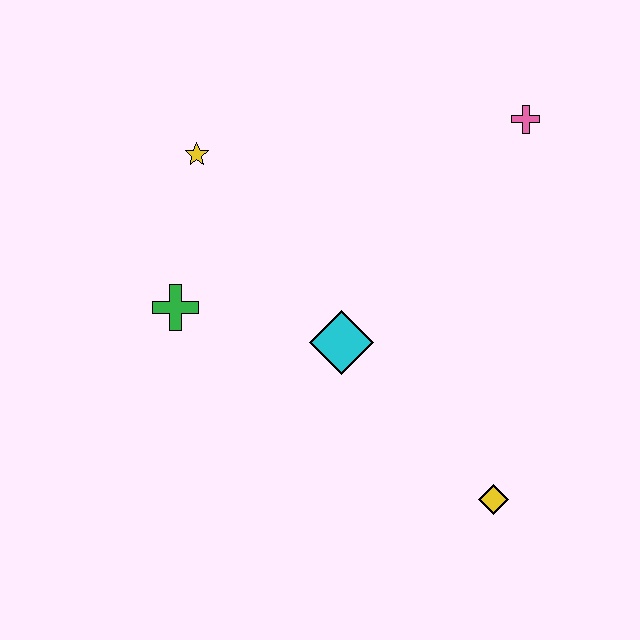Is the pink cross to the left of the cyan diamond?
No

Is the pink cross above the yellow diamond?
Yes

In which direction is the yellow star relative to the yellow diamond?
The yellow star is above the yellow diamond.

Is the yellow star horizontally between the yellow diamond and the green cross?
Yes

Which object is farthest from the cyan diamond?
The pink cross is farthest from the cyan diamond.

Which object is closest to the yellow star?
The green cross is closest to the yellow star.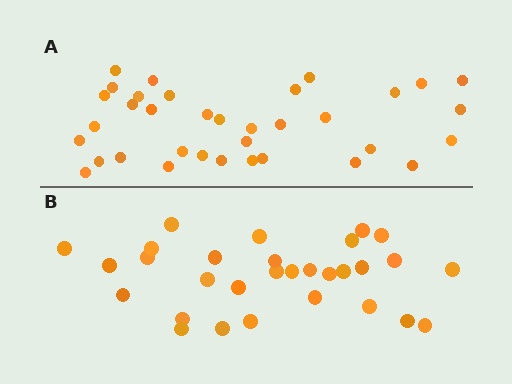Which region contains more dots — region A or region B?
Region A (the top region) has more dots.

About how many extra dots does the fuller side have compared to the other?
Region A has about 5 more dots than region B.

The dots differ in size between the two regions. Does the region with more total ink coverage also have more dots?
No. Region B has more total ink coverage because its dots are larger, but region A actually contains more individual dots. Total area can be misleading — the number of items is what matters here.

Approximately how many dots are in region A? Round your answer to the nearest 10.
About 40 dots. (The exact count is 35, which rounds to 40.)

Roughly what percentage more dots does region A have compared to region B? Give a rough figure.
About 15% more.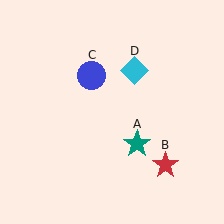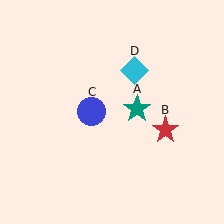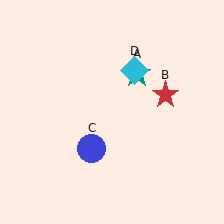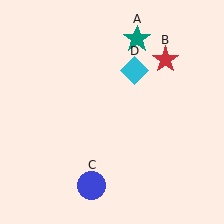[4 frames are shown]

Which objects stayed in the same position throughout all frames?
Cyan diamond (object D) remained stationary.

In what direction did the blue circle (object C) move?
The blue circle (object C) moved down.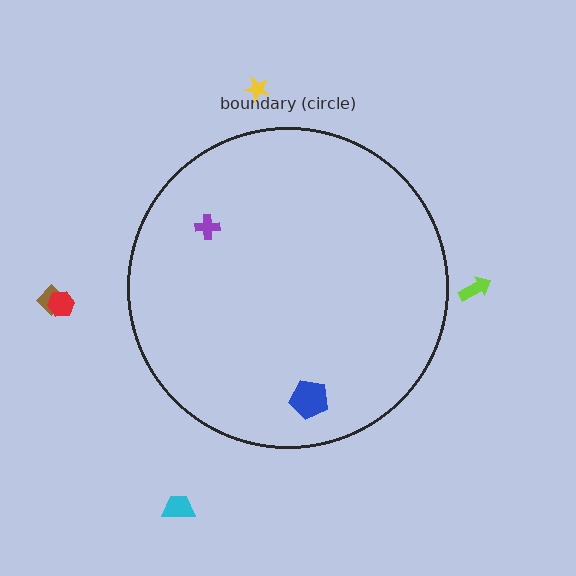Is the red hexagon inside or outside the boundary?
Outside.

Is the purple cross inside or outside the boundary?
Inside.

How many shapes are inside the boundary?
2 inside, 5 outside.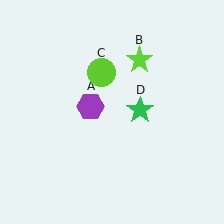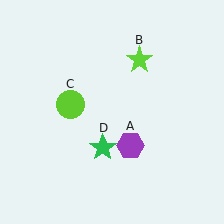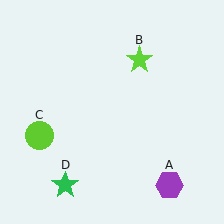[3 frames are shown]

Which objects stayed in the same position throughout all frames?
Lime star (object B) remained stationary.